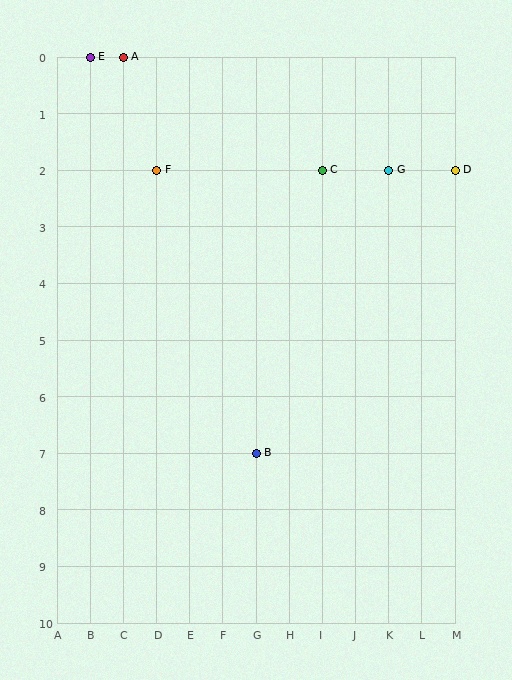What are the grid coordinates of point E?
Point E is at grid coordinates (B, 0).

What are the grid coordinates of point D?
Point D is at grid coordinates (M, 2).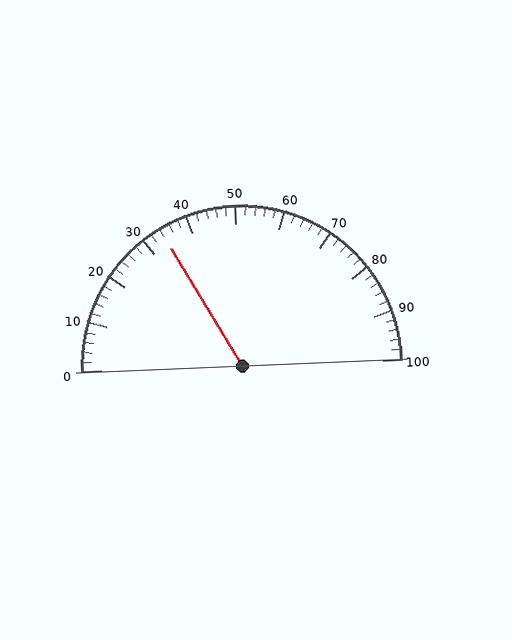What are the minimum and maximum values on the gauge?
The gauge ranges from 0 to 100.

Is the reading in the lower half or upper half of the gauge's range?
The reading is in the lower half of the range (0 to 100).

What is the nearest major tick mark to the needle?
The nearest major tick mark is 30.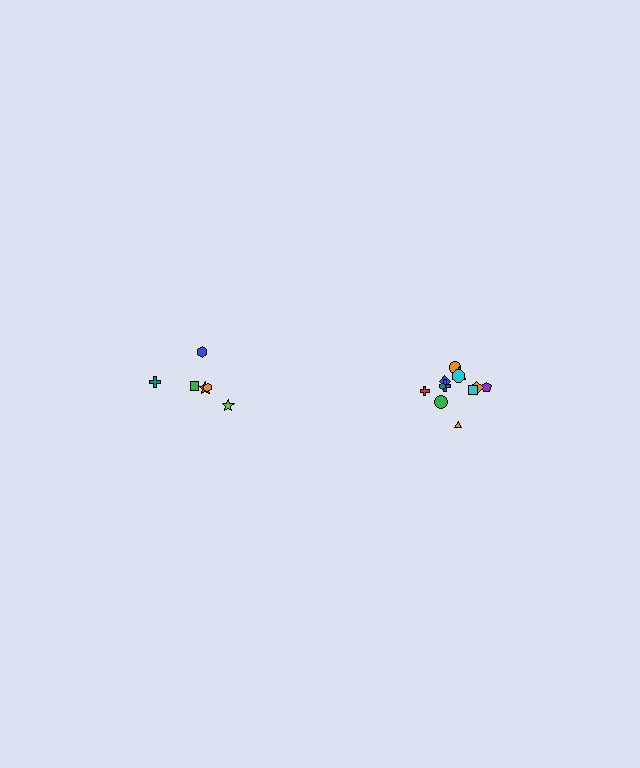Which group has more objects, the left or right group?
The right group.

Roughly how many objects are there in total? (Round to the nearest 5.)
Roughly 20 objects in total.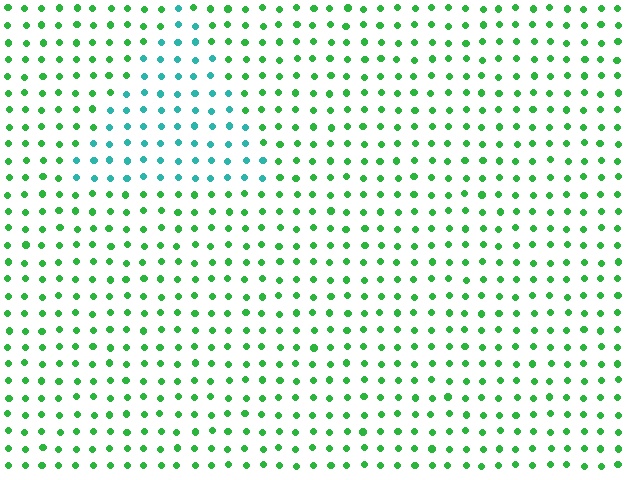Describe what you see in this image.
The image is filled with small green elements in a uniform arrangement. A triangle-shaped region is visible where the elements are tinted to a slightly different hue, forming a subtle color boundary.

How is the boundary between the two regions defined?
The boundary is defined purely by a slight shift in hue (about 48 degrees). Spacing, size, and orientation are identical on both sides.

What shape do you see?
I see a triangle.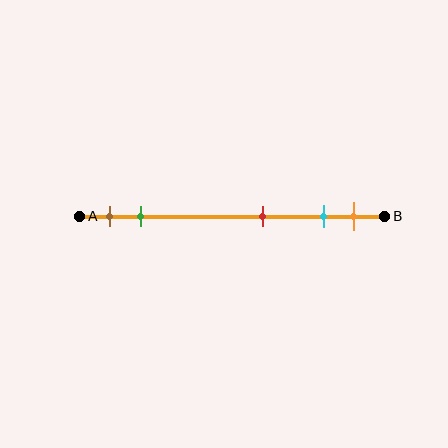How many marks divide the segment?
There are 5 marks dividing the segment.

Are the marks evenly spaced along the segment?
No, the marks are not evenly spaced.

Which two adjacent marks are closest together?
The cyan and orange marks are the closest adjacent pair.